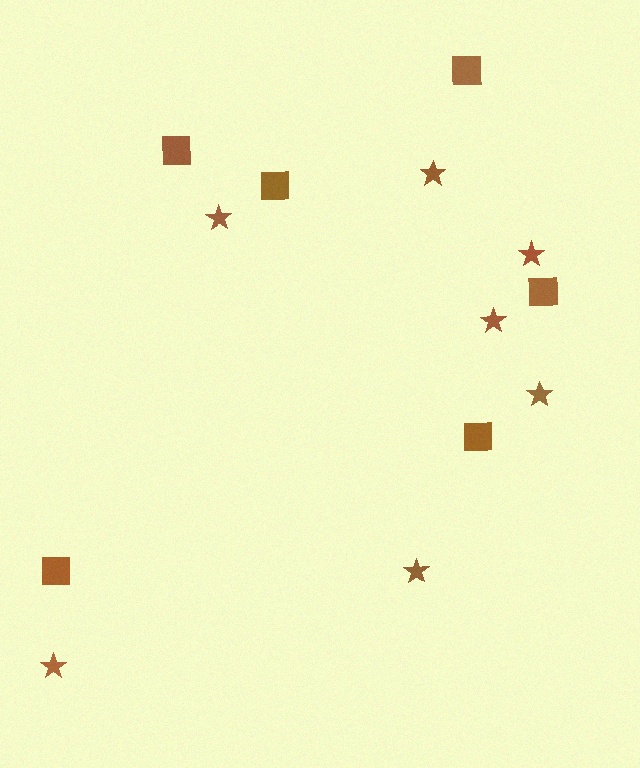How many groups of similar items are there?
There are 2 groups: one group of stars (7) and one group of squares (6).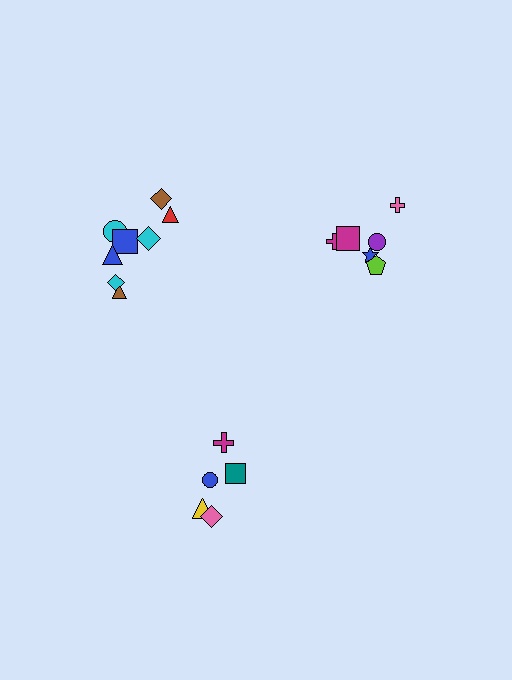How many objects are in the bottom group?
There are 5 objects.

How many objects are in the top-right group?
There are 6 objects.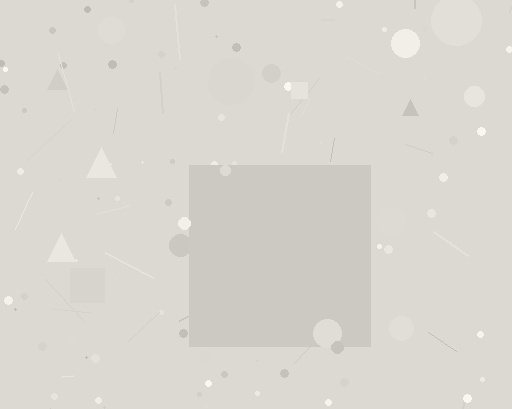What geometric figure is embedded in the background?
A square is embedded in the background.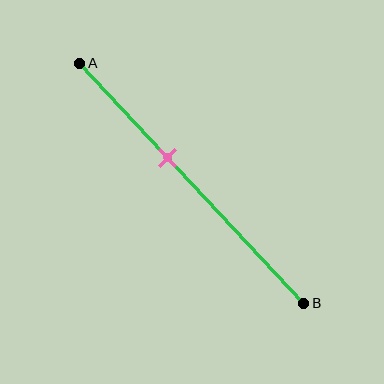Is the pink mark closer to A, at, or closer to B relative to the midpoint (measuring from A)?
The pink mark is closer to point A than the midpoint of segment AB.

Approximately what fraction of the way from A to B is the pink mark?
The pink mark is approximately 40% of the way from A to B.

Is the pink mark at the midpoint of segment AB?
No, the mark is at about 40% from A, not at the 50% midpoint.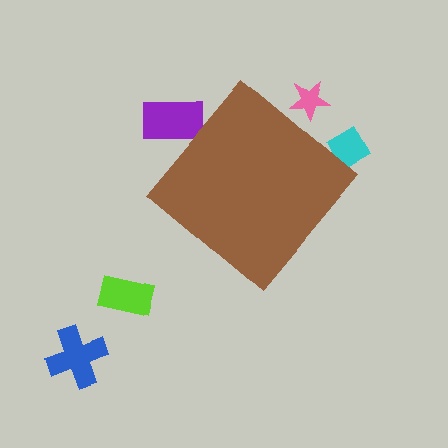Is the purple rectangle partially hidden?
Yes, the purple rectangle is partially hidden behind the brown diamond.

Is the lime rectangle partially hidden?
No, the lime rectangle is fully visible.